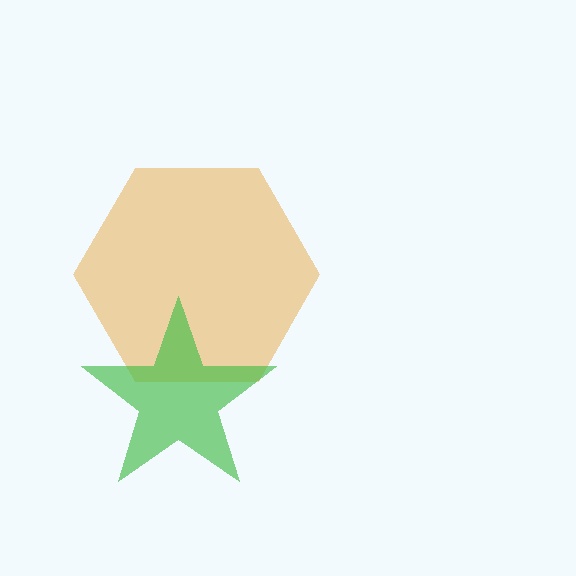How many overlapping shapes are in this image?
There are 2 overlapping shapes in the image.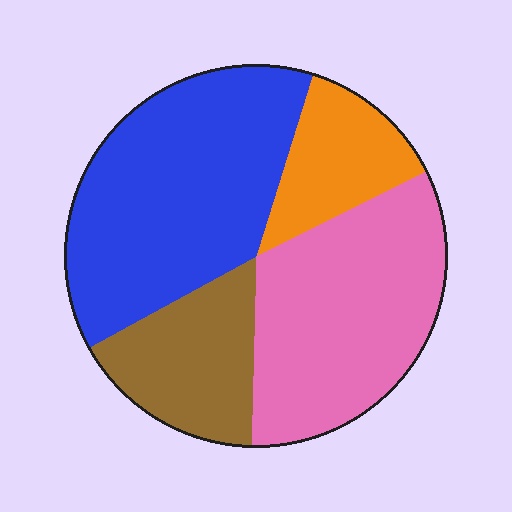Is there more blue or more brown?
Blue.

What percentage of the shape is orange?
Orange takes up about one eighth (1/8) of the shape.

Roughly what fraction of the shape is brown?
Brown covers around 15% of the shape.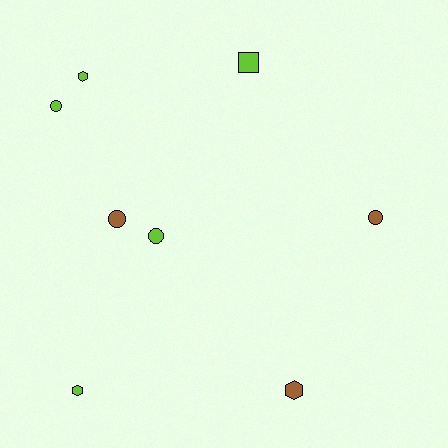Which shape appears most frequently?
Circle, with 4 objects.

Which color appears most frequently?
Lime, with 5 objects.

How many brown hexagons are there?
There is 1 brown hexagon.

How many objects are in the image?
There are 8 objects.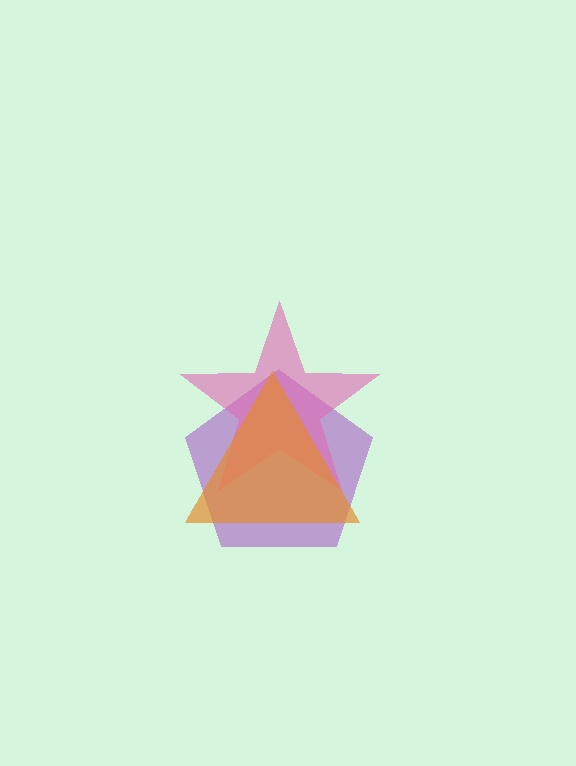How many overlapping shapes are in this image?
There are 3 overlapping shapes in the image.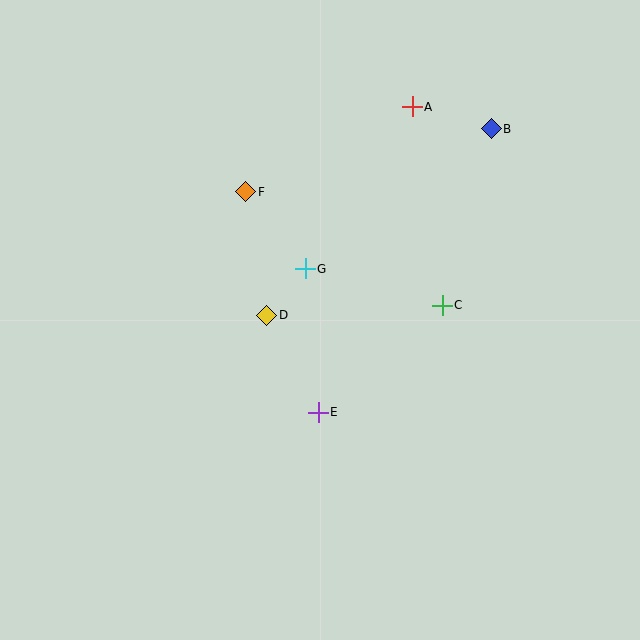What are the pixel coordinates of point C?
Point C is at (442, 305).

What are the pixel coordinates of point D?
Point D is at (267, 315).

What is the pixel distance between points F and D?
The distance between F and D is 125 pixels.